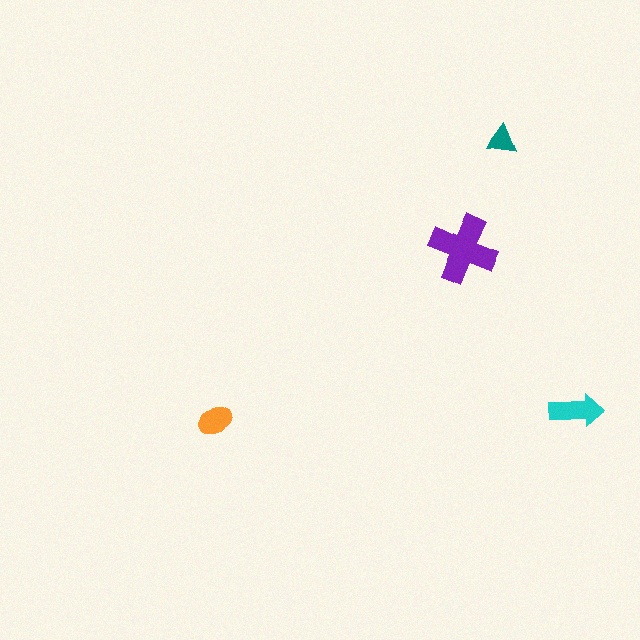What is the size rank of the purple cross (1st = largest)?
1st.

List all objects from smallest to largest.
The teal triangle, the orange ellipse, the cyan arrow, the purple cross.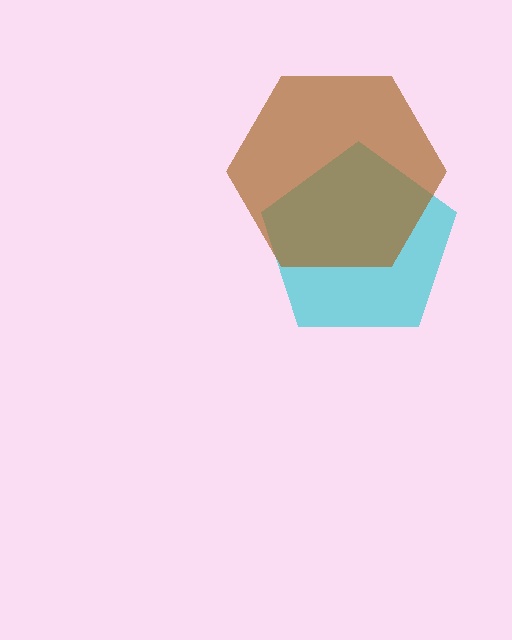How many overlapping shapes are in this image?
There are 2 overlapping shapes in the image.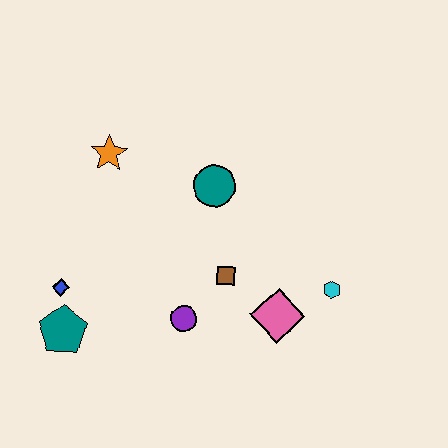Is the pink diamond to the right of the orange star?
Yes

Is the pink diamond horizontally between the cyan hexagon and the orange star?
Yes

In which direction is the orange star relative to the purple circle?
The orange star is above the purple circle.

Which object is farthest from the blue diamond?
The cyan hexagon is farthest from the blue diamond.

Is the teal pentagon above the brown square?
No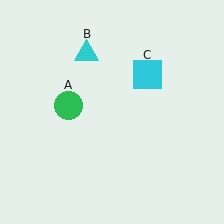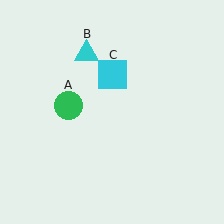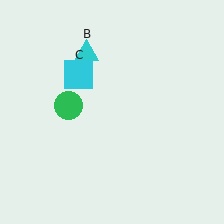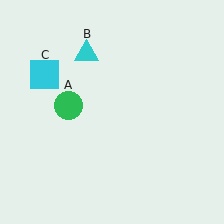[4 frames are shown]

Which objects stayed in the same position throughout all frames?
Green circle (object A) and cyan triangle (object B) remained stationary.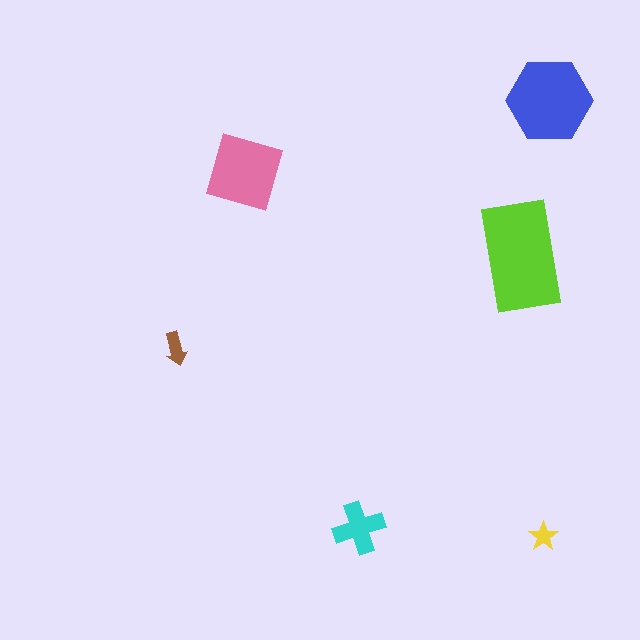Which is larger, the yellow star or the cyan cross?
The cyan cross.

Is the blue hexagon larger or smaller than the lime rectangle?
Smaller.